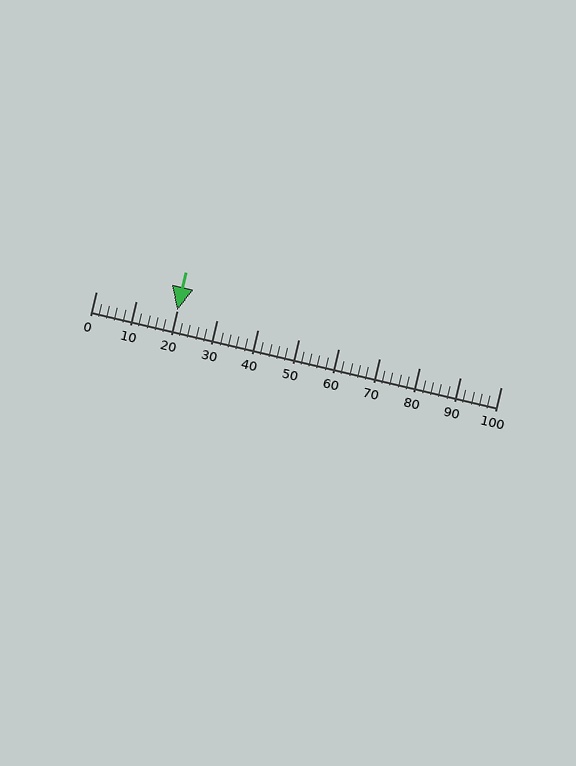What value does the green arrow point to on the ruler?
The green arrow points to approximately 20.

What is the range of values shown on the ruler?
The ruler shows values from 0 to 100.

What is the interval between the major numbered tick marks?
The major tick marks are spaced 10 units apart.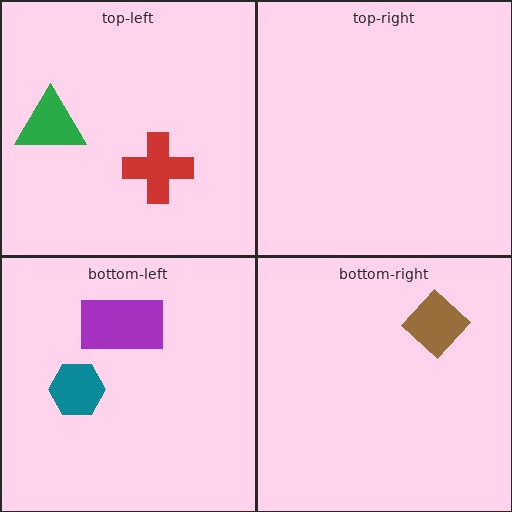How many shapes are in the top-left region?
2.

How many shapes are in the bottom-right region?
1.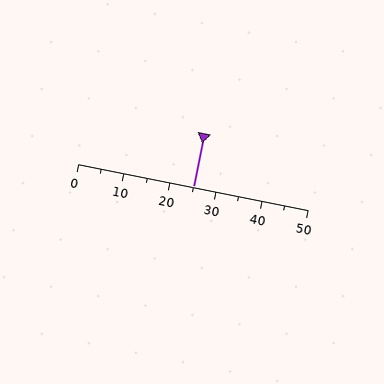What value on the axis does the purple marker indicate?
The marker indicates approximately 25.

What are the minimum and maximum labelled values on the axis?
The axis runs from 0 to 50.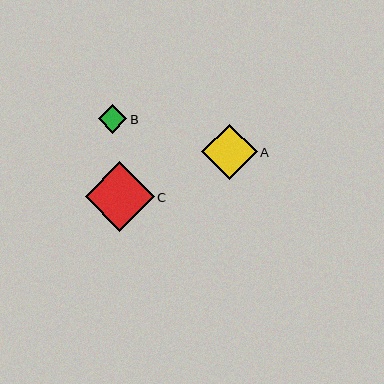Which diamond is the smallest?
Diamond B is the smallest with a size of approximately 28 pixels.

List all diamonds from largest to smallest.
From largest to smallest: C, A, B.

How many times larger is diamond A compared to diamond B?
Diamond A is approximately 2.0 times the size of diamond B.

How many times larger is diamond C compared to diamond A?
Diamond C is approximately 1.2 times the size of diamond A.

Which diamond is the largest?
Diamond C is the largest with a size of approximately 69 pixels.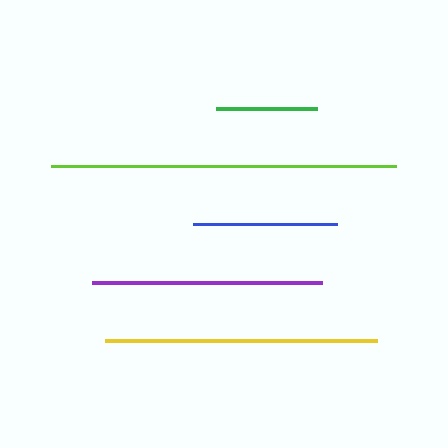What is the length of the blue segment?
The blue segment is approximately 144 pixels long.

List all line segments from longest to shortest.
From longest to shortest: lime, yellow, purple, blue, green.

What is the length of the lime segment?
The lime segment is approximately 345 pixels long.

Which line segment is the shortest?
The green line is the shortest at approximately 101 pixels.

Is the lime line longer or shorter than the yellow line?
The lime line is longer than the yellow line.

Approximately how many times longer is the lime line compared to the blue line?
The lime line is approximately 2.4 times the length of the blue line.